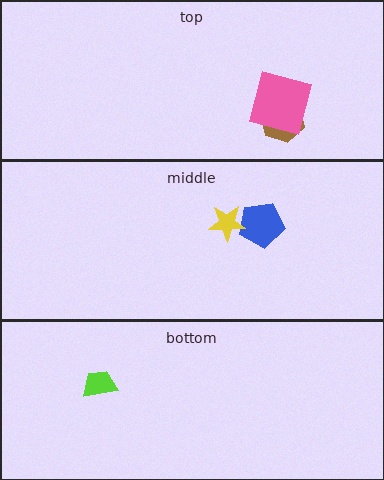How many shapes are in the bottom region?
1.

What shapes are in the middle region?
The blue pentagon, the yellow star.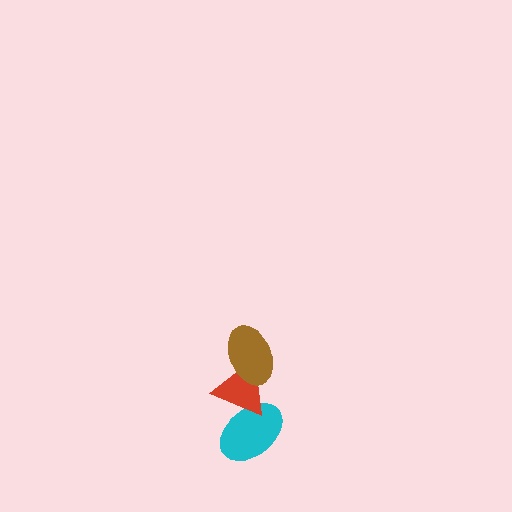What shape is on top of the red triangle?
The brown ellipse is on top of the red triangle.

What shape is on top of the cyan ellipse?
The red triangle is on top of the cyan ellipse.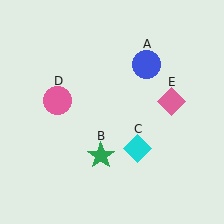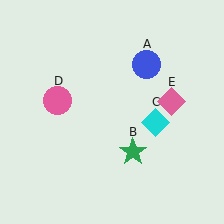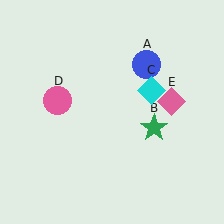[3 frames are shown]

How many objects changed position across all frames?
2 objects changed position: green star (object B), cyan diamond (object C).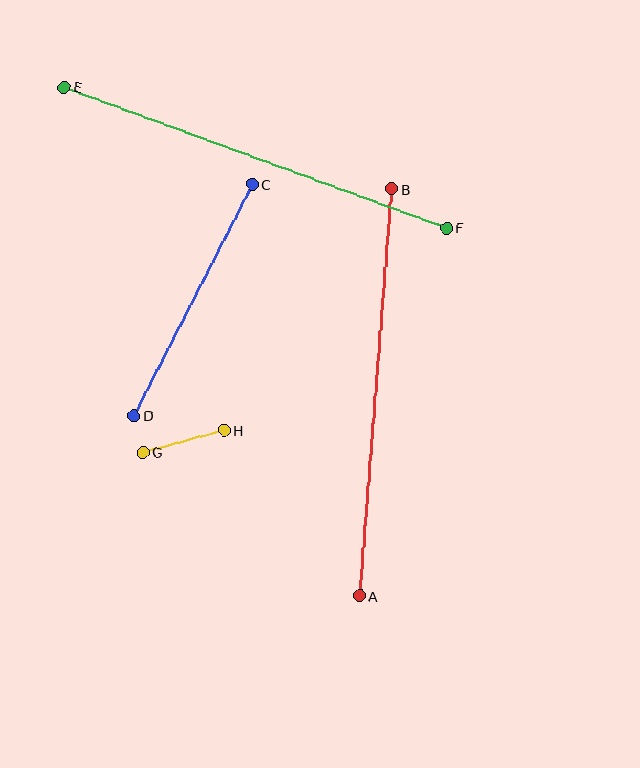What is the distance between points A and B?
The distance is approximately 409 pixels.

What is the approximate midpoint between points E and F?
The midpoint is at approximately (255, 157) pixels.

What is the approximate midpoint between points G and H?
The midpoint is at approximately (183, 441) pixels.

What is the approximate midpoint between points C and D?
The midpoint is at approximately (193, 300) pixels.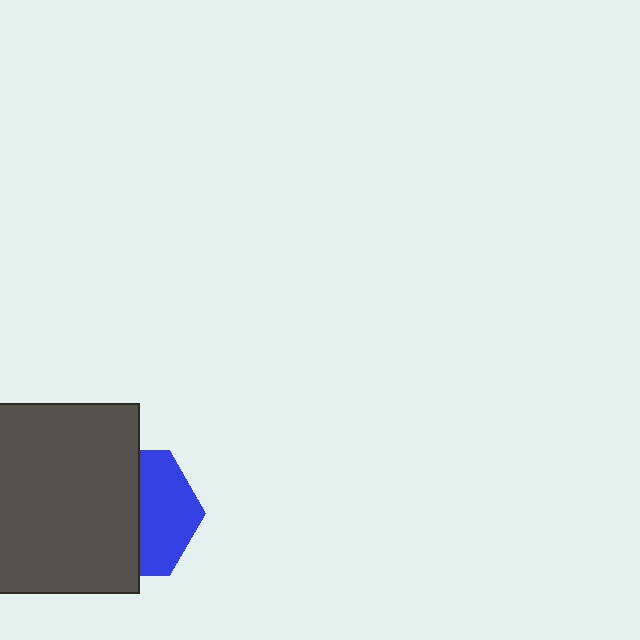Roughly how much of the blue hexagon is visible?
A small part of it is visible (roughly 44%).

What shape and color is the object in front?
The object in front is a dark gray square.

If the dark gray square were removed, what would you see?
You would see the complete blue hexagon.